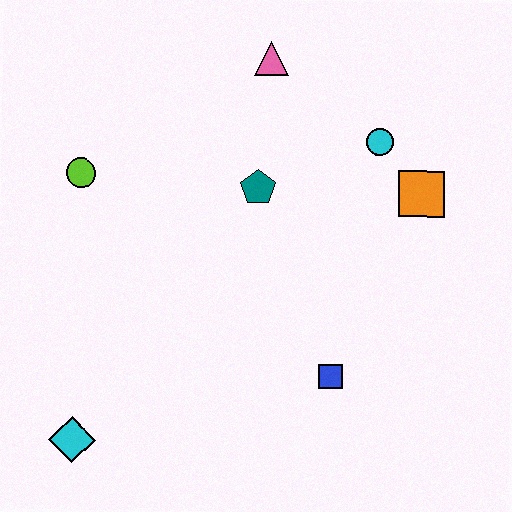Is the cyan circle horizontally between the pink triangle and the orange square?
Yes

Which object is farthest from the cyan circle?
The cyan diamond is farthest from the cyan circle.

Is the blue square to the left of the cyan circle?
Yes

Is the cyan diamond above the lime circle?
No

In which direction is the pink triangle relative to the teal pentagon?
The pink triangle is above the teal pentagon.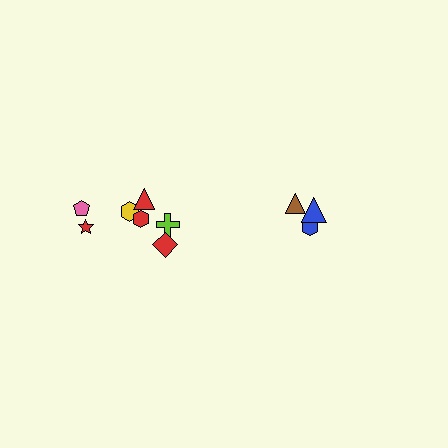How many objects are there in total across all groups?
There are 10 objects.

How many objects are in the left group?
There are 7 objects.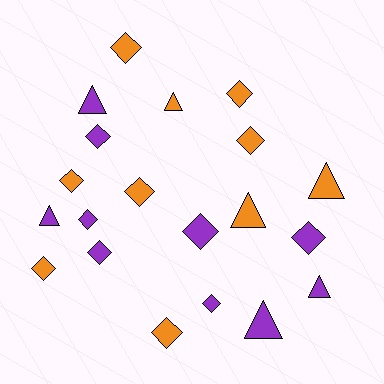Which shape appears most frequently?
Diamond, with 13 objects.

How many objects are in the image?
There are 20 objects.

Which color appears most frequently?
Orange, with 10 objects.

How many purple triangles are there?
There are 4 purple triangles.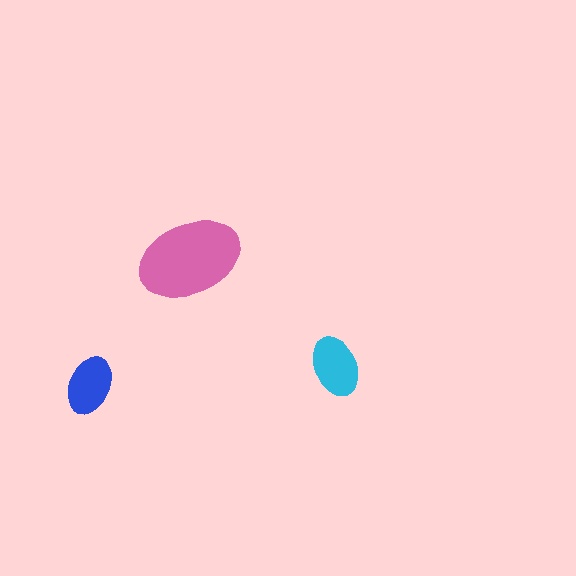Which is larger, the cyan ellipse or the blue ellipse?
The cyan one.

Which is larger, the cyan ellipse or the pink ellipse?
The pink one.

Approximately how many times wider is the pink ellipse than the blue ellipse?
About 2 times wider.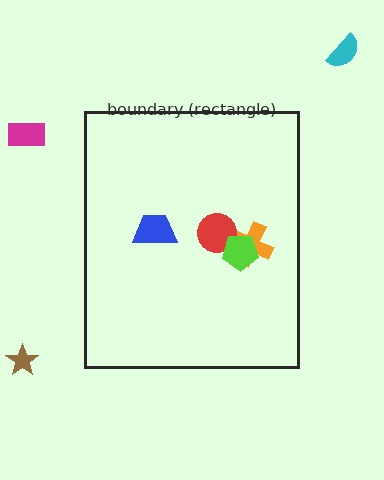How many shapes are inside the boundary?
4 inside, 3 outside.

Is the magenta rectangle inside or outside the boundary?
Outside.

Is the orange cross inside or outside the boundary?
Inside.